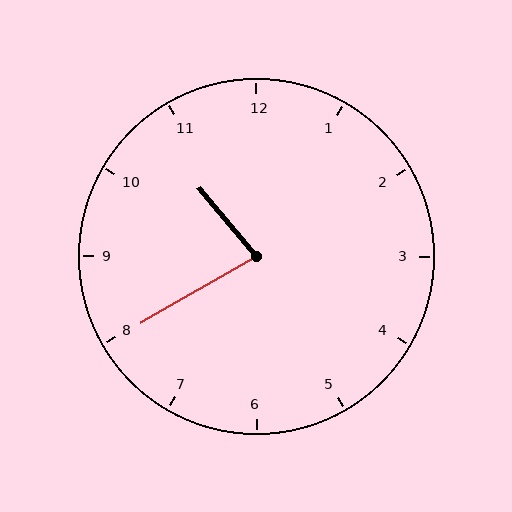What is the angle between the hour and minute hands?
Approximately 80 degrees.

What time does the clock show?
10:40.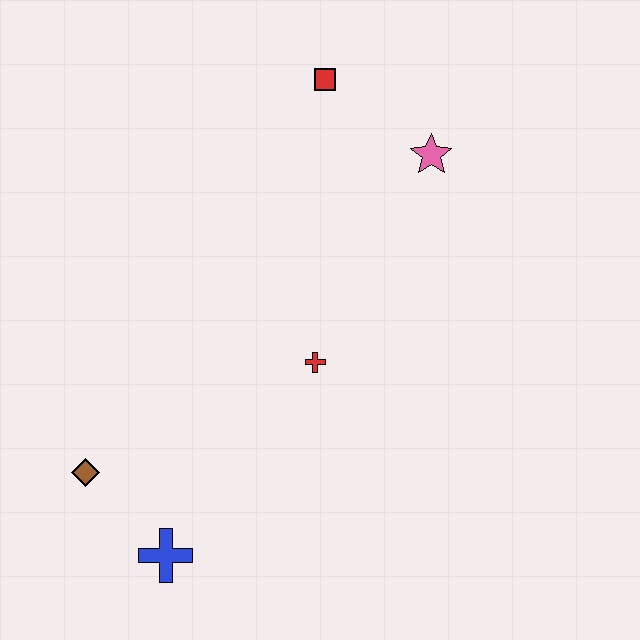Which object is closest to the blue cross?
The brown diamond is closest to the blue cross.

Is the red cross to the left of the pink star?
Yes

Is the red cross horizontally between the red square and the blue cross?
Yes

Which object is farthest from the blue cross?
The red square is farthest from the blue cross.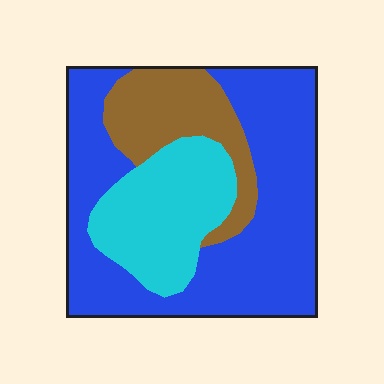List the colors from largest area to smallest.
From largest to smallest: blue, cyan, brown.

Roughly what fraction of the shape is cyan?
Cyan takes up between a sixth and a third of the shape.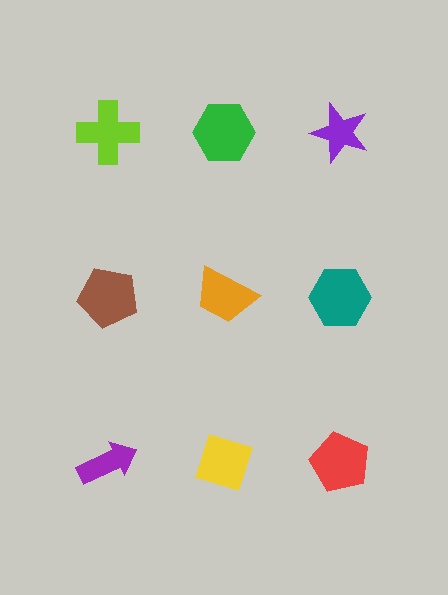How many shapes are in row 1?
3 shapes.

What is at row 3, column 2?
A yellow diamond.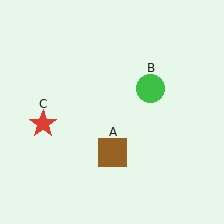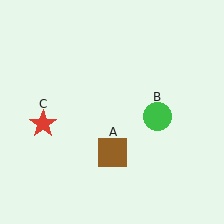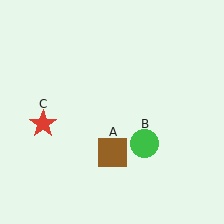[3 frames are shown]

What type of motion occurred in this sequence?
The green circle (object B) rotated clockwise around the center of the scene.